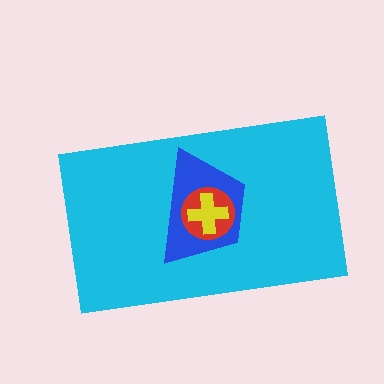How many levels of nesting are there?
4.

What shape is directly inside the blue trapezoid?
The red circle.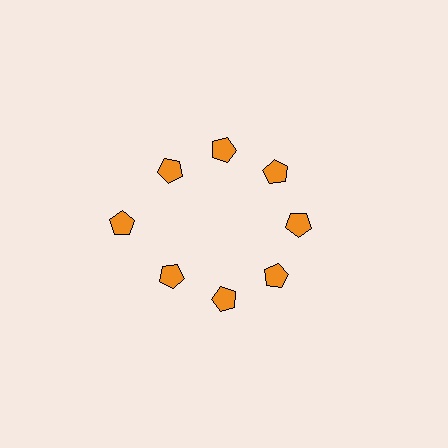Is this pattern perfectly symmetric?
No. The 8 orange pentagons are arranged in a ring, but one element near the 9 o'clock position is pushed outward from the center, breaking the 8-fold rotational symmetry.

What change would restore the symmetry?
The symmetry would be restored by moving it inward, back onto the ring so that all 8 pentagons sit at equal angles and equal distance from the center.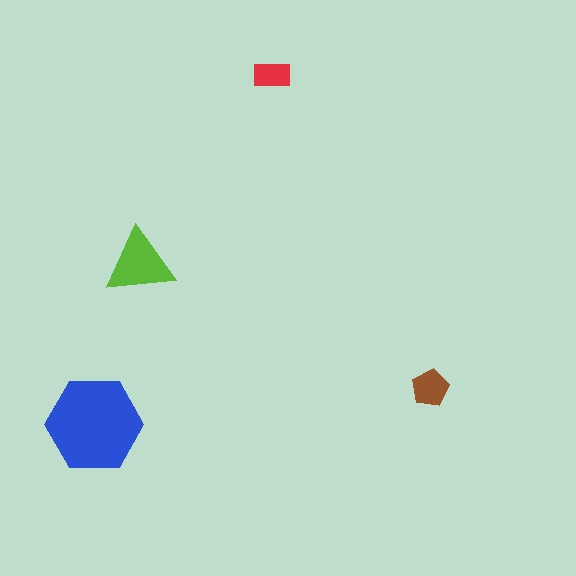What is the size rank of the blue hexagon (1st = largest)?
1st.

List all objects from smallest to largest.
The red rectangle, the brown pentagon, the lime triangle, the blue hexagon.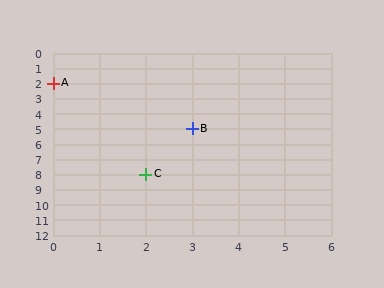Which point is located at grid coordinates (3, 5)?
Point B is at (3, 5).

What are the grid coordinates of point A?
Point A is at grid coordinates (0, 2).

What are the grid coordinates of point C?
Point C is at grid coordinates (2, 8).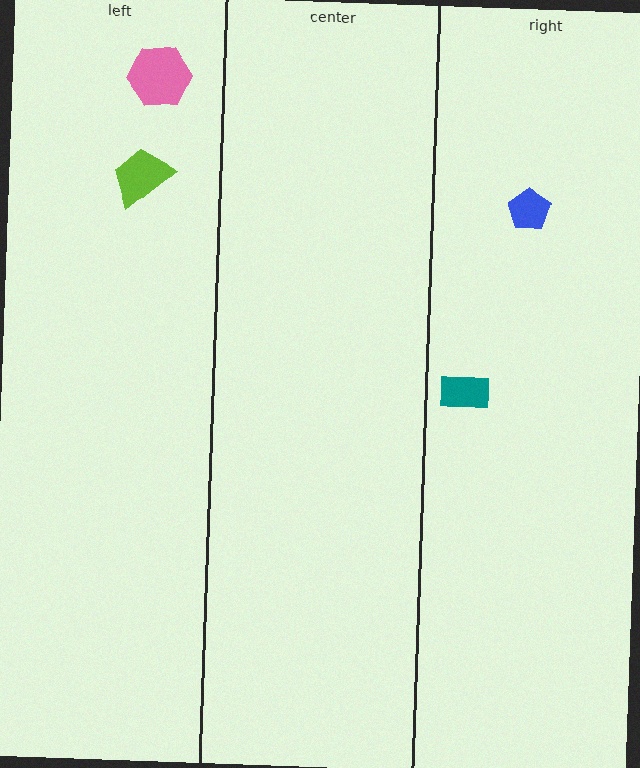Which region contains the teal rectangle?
The right region.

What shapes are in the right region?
The teal rectangle, the blue pentagon.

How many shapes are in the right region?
2.